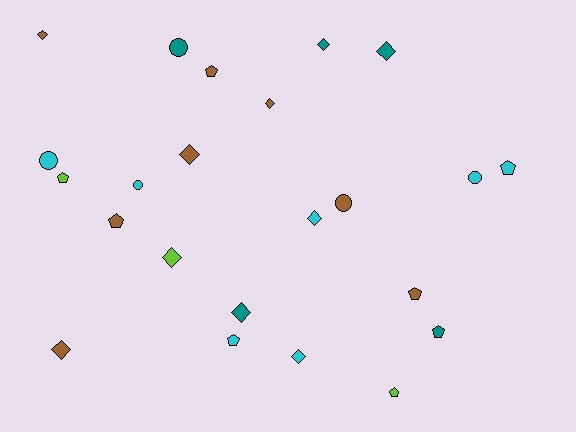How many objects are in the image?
There are 23 objects.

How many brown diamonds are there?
There are 4 brown diamonds.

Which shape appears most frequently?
Diamond, with 10 objects.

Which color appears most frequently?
Brown, with 8 objects.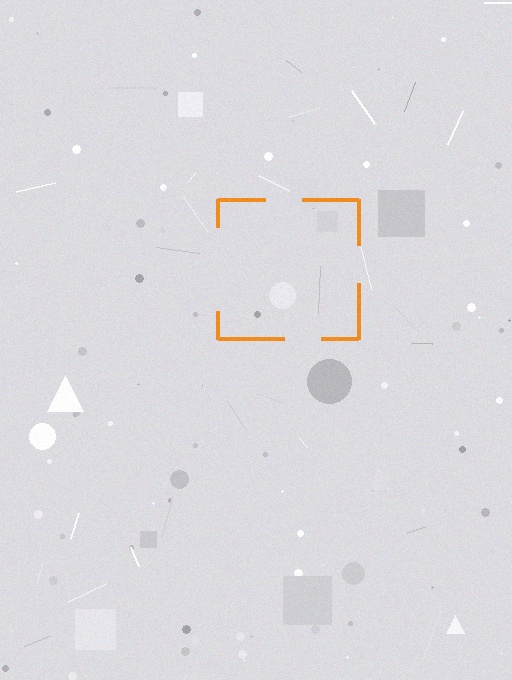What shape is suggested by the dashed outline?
The dashed outline suggests a square.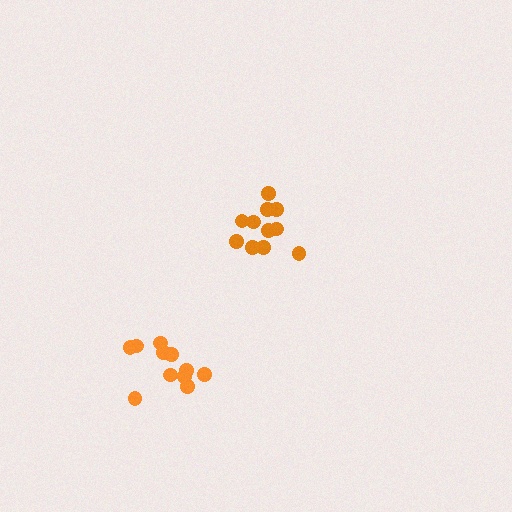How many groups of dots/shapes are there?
There are 2 groups.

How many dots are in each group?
Group 1: 11 dots, Group 2: 11 dots (22 total).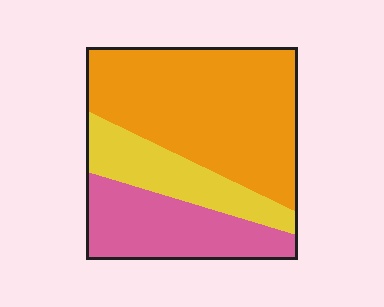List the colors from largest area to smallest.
From largest to smallest: orange, pink, yellow.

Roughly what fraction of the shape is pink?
Pink covers around 25% of the shape.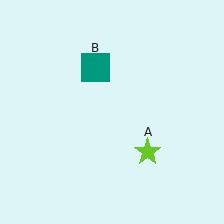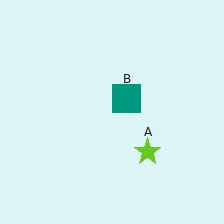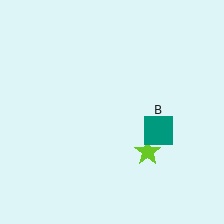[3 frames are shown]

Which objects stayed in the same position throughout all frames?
Lime star (object A) remained stationary.